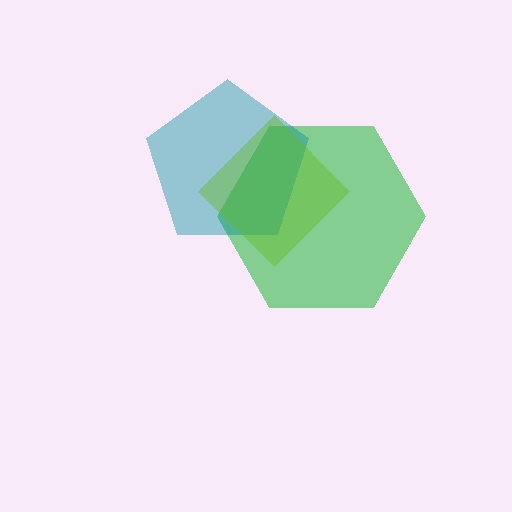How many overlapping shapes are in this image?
There are 3 overlapping shapes in the image.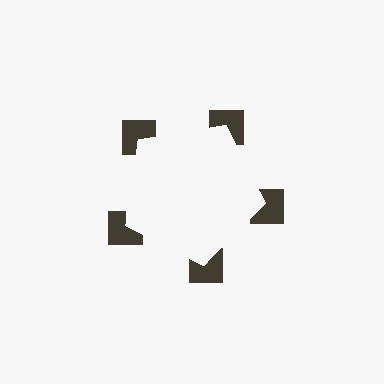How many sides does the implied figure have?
5 sides.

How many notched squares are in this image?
There are 5 — one at each vertex of the illusory pentagon.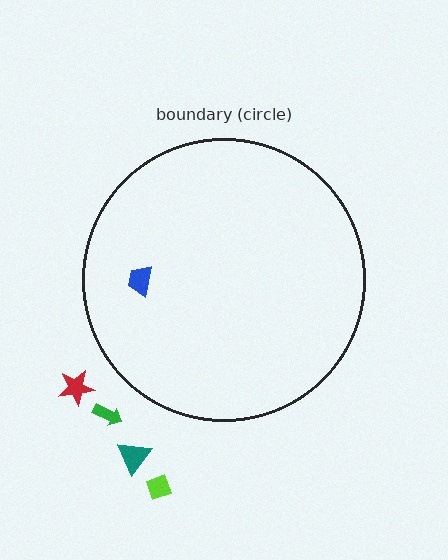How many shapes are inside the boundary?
1 inside, 4 outside.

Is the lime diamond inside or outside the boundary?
Outside.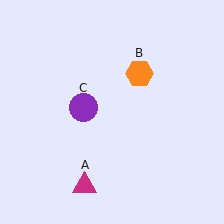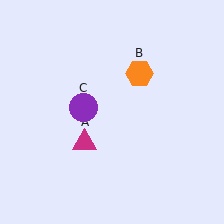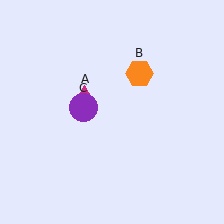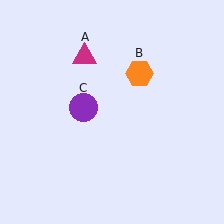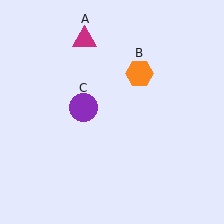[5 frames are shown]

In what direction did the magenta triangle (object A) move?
The magenta triangle (object A) moved up.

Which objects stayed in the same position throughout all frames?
Orange hexagon (object B) and purple circle (object C) remained stationary.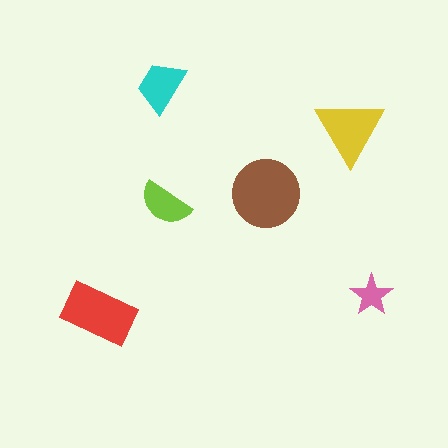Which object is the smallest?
The pink star.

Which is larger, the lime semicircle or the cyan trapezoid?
The cyan trapezoid.